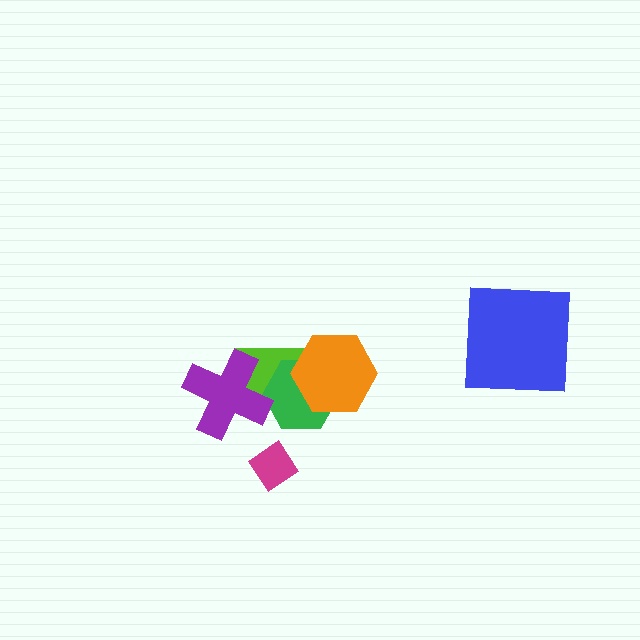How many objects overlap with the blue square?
0 objects overlap with the blue square.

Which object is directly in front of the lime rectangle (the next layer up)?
The green hexagon is directly in front of the lime rectangle.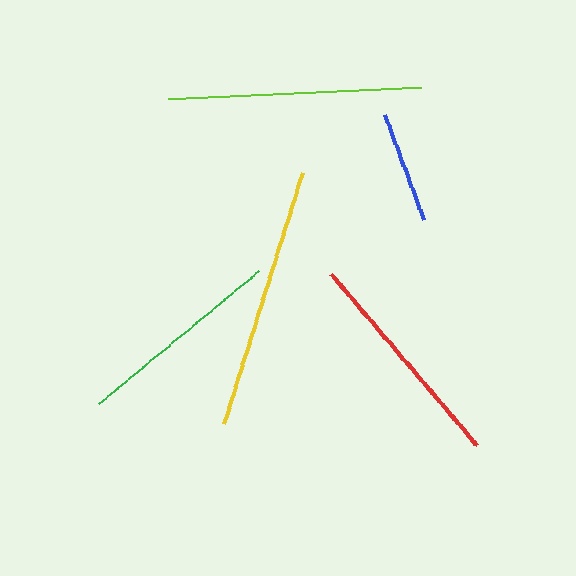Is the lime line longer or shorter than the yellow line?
The yellow line is longer than the lime line.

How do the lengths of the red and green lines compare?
The red and green lines are approximately the same length.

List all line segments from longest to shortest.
From longest to shortest: yellow, lime, red, green, blue.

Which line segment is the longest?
The yellow line is the longest at approximately 262 pixels.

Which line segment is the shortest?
The blue line is the shortest at approximately 111 pixels.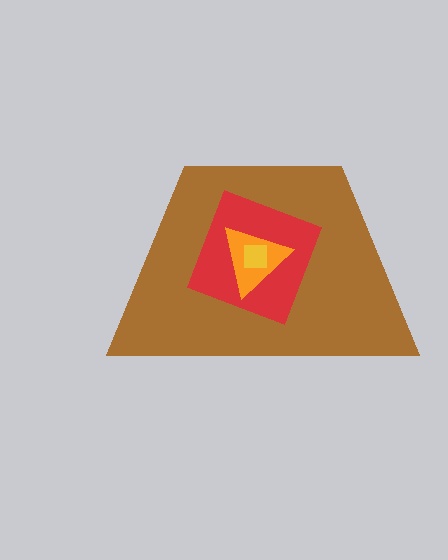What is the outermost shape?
The brown trapezoid.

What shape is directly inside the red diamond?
The orange triangle.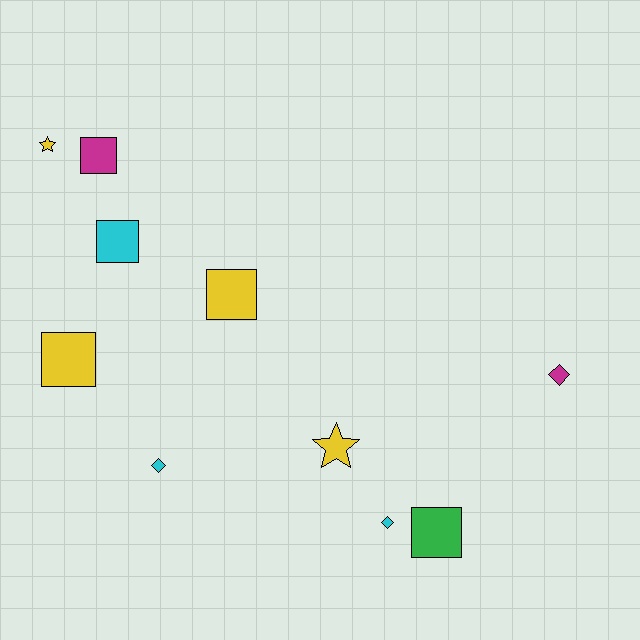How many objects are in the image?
There are 10 objects.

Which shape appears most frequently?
Square, with 5 objects.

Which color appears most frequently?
Yellow, with 4 objects.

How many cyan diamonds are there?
There are 2 cyan diamonds.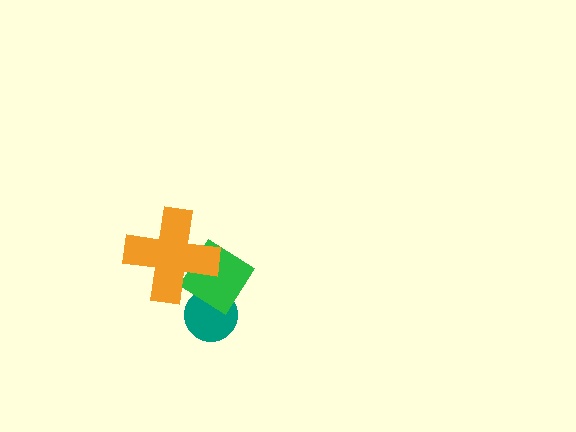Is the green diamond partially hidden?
Yes, it is partially covered by another shape.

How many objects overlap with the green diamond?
2 objects overlap with the green diamond.